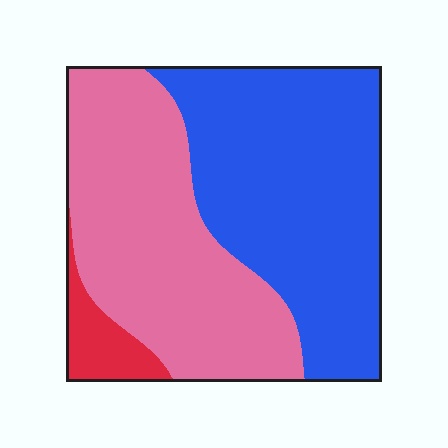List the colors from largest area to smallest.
From largest to smallest: blue, pink, red.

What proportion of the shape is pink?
Pink takes up between a quarter and a half of the shape.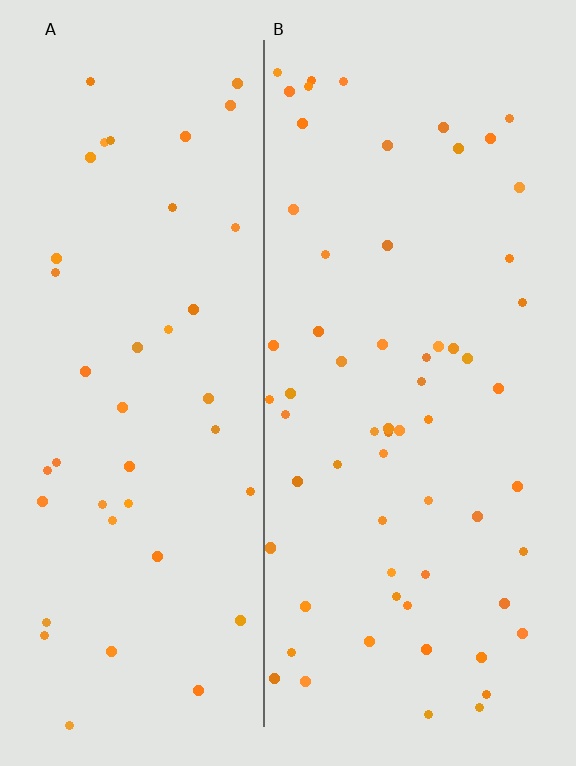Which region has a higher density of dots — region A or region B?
B (the right).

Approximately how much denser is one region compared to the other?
Approximately 1.5× — region B over region A.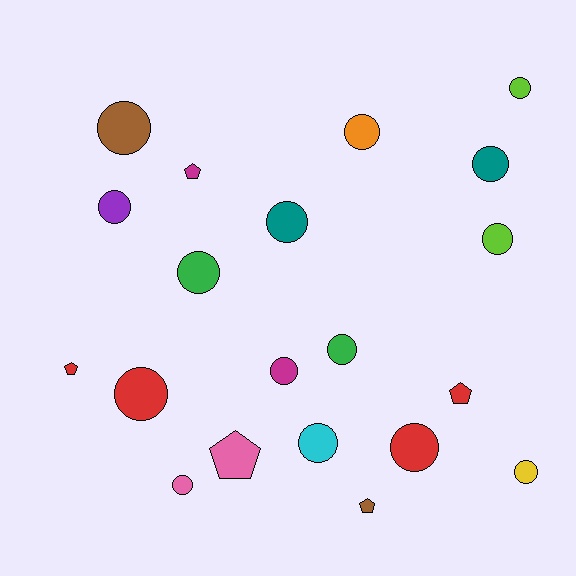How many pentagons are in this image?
There are 5 pentagons.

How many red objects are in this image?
There are 4 red objects.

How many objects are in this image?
There are 20 objects.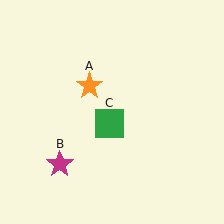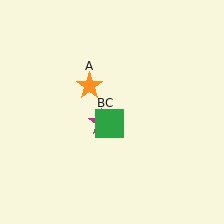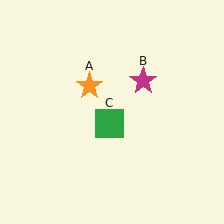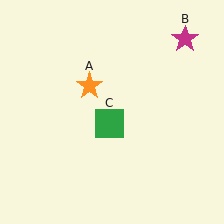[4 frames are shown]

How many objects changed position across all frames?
1 object changed position: magenta star (object B).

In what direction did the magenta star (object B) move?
The magenta star (object B) moved up and to the right.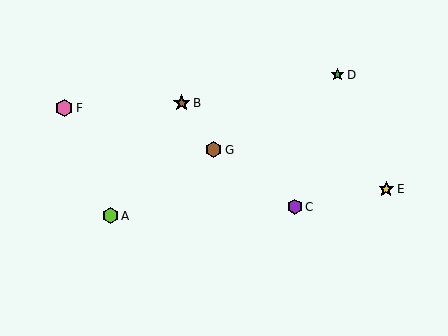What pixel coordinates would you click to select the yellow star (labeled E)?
Click at (386, 189) to select the yellow star E.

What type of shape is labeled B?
Shape B is a brown star.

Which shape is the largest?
The pink hexagon (labeled F) is the largest.